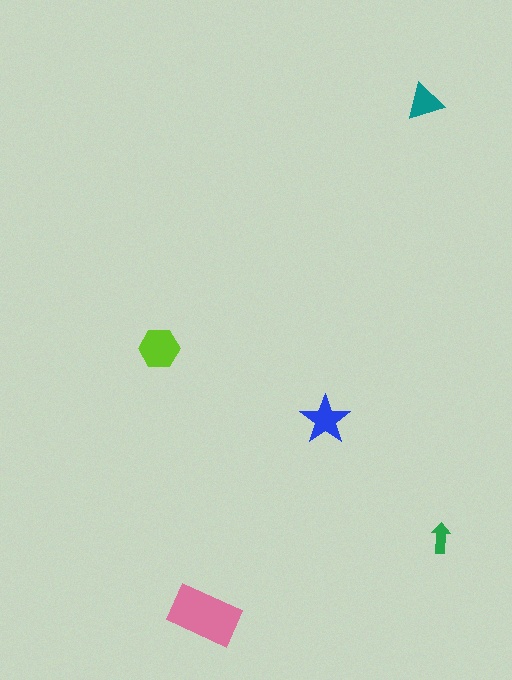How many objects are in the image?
There are 5 objects in the image.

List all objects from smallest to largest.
The green arrow, the teal triangle, the blue star, the lime hexagon, the pink rectangle.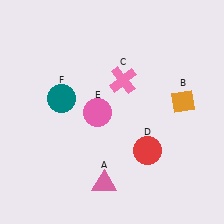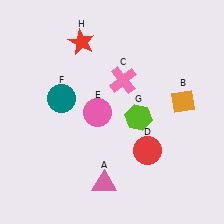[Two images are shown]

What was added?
A lime hexagon (G), a red star (H) were added in Image 2.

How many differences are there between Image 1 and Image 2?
There are 2 differences between the two images.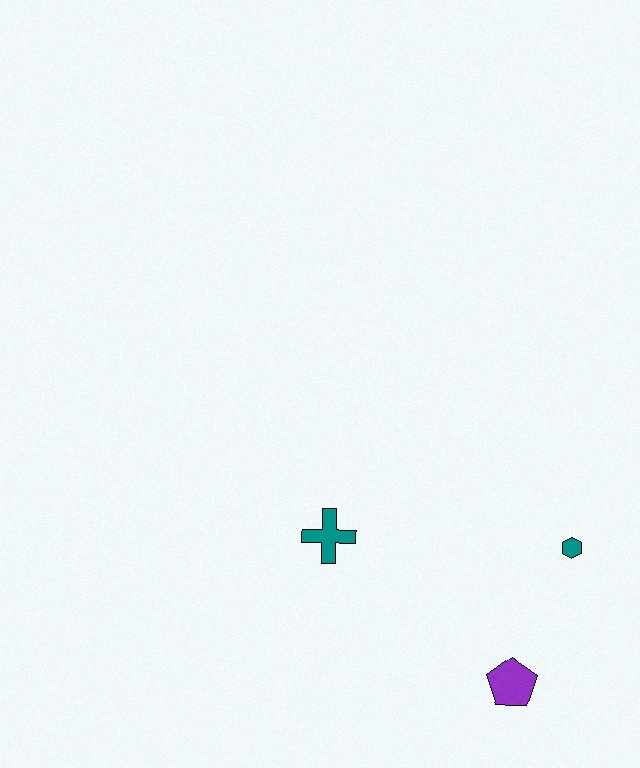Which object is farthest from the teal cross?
The teal hexagon is farthest from the teal cross.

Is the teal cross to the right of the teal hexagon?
No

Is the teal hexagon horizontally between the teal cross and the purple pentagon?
No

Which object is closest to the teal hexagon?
The purple pentagon is closest to the teal hexagon.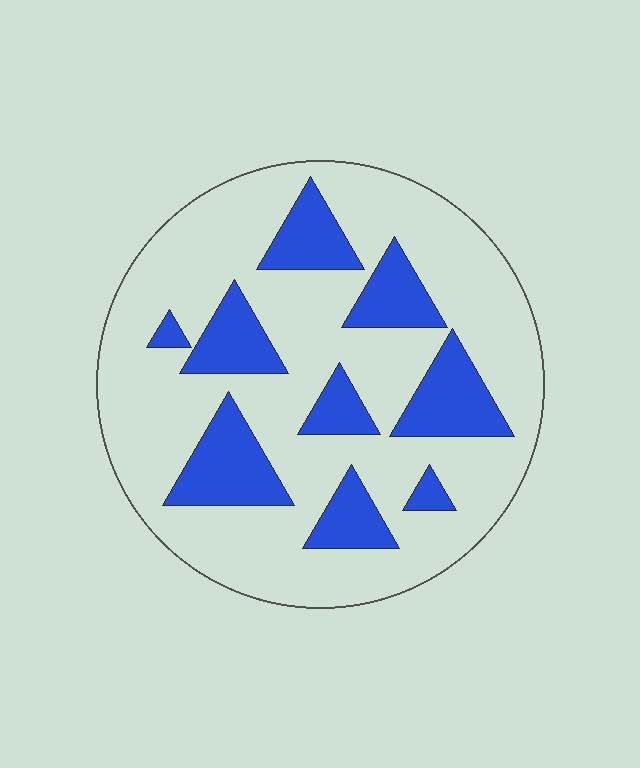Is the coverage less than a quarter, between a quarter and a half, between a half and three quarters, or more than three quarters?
Less than a quarter.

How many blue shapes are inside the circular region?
9.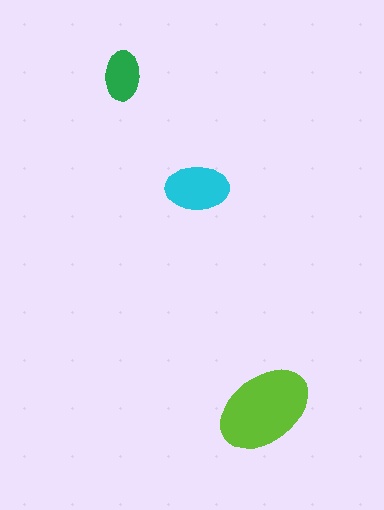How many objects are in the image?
There are 3 objects in the image.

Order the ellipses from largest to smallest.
the lime one, the cyan one, the green one.